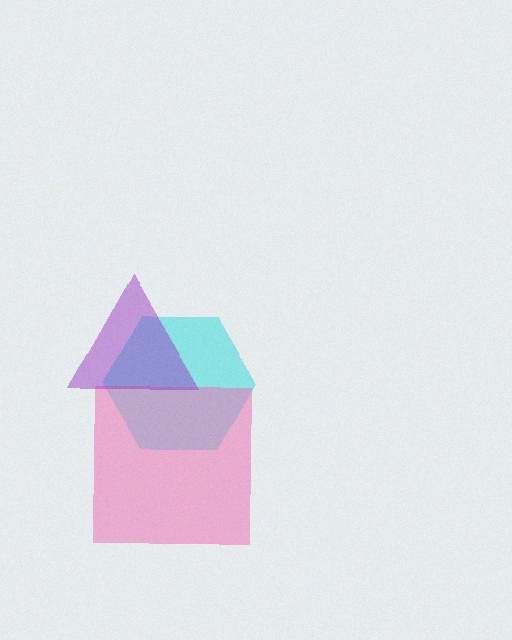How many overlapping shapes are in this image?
There are 3 overlapping shapes in the image.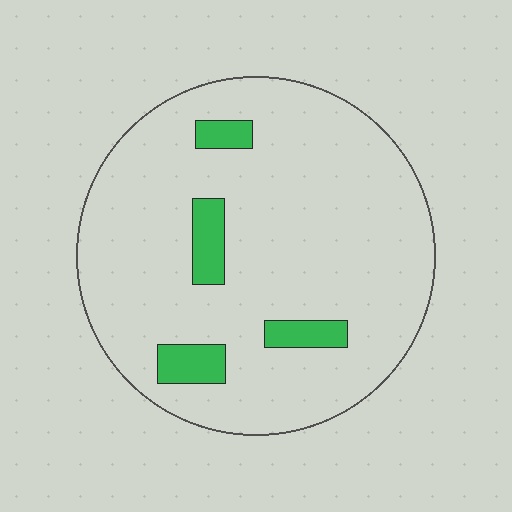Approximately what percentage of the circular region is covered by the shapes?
Approximately 10%.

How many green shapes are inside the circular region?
4.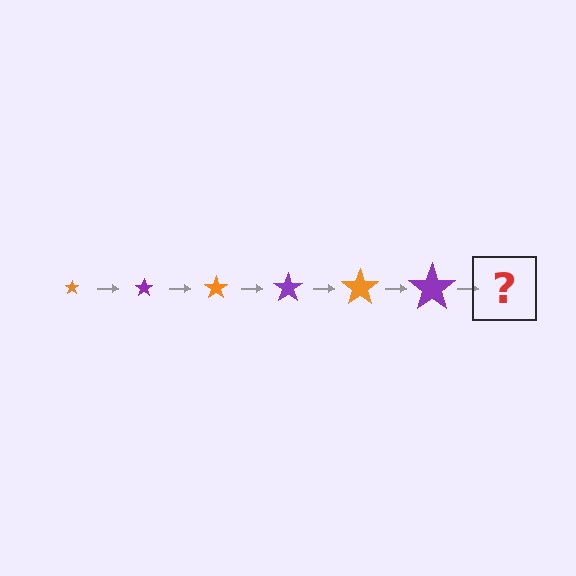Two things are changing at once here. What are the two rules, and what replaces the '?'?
The two rules are that the star grows larger each step and the color cycles through orange and purple. The '?' should be an orange star, larger than the previous one.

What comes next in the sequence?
The next element should be an orange star, larger than the previous one.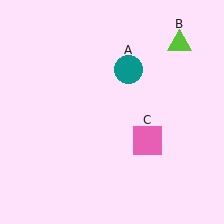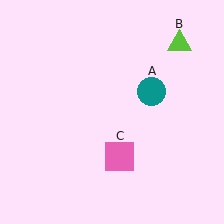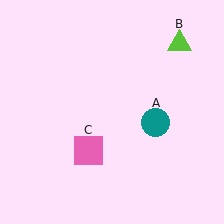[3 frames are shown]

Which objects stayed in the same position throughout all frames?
Lime triangle (object B) remained stationary.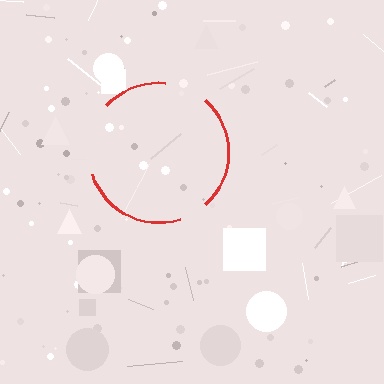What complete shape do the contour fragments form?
The contour fragments form a circle.